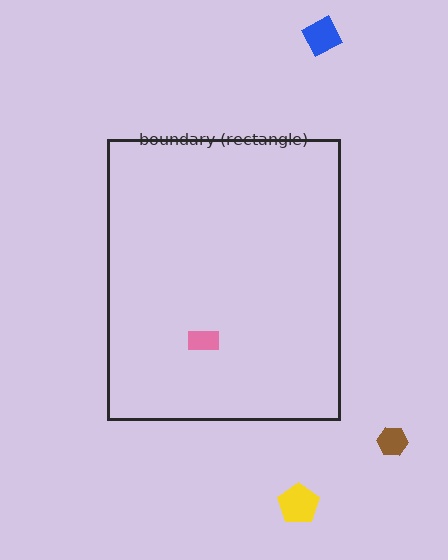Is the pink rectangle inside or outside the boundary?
Inside.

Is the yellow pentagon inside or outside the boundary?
Outside.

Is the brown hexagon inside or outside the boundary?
Outside.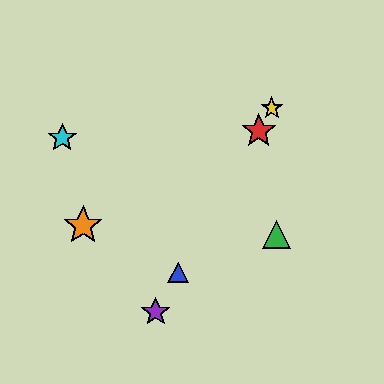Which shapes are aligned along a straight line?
The red star, the blue triangle, the yellow star, the purple star are aligned along a straight line.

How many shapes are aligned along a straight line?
4 shapes (the red star, the blue triangle, the yellow star, the purple star) are aligned along a straight line.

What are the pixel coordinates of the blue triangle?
The blue triangle is at (178, 272).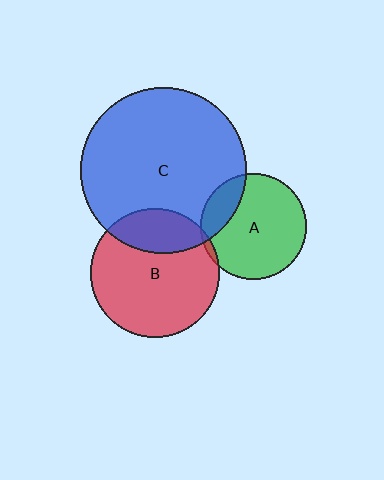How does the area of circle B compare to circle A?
Approximately 1.5 times.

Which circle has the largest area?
Circle C (blue).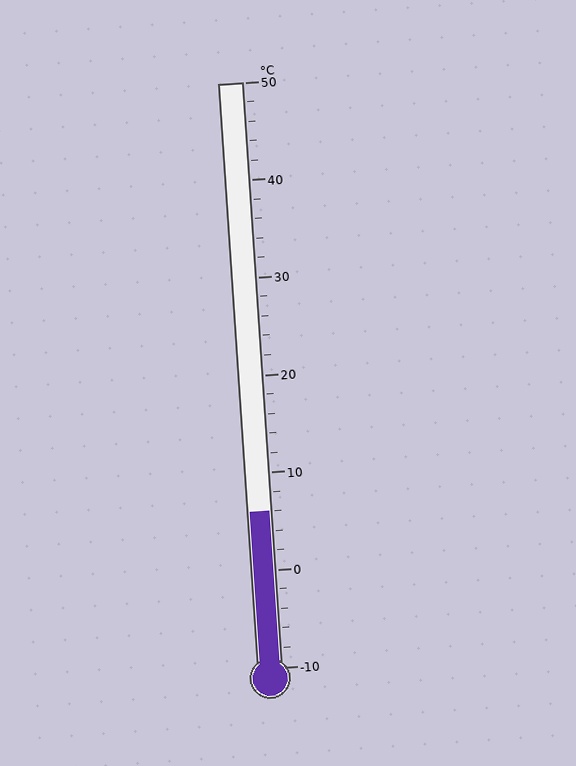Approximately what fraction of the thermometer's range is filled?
The thermometer is filled to approximately 25% of its range.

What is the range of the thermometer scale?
The thermometer scale ranges from -10°C to 50°C.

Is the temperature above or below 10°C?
The temperature is below 10°C.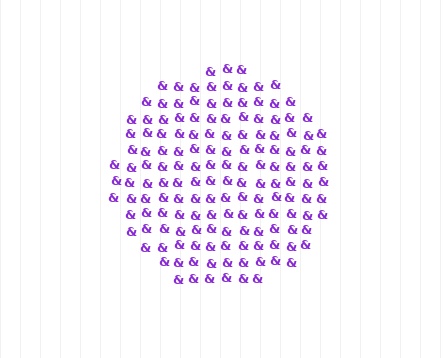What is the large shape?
The large shape is a circle.